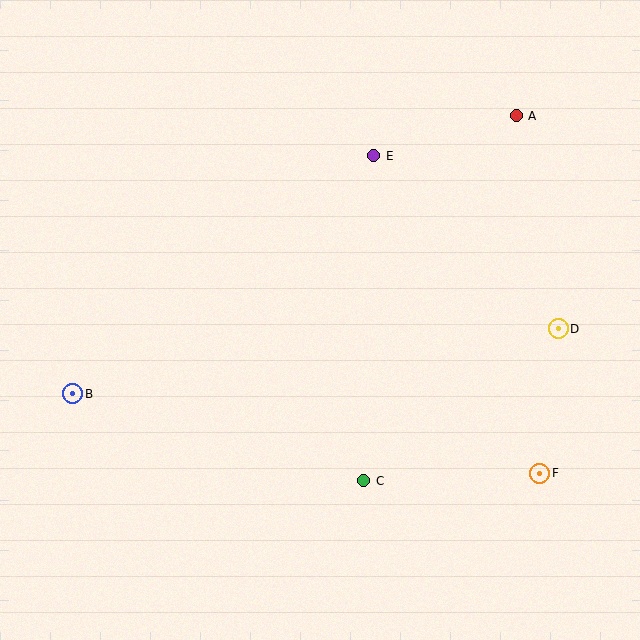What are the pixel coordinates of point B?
Point B is at (72, 394).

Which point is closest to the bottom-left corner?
Point B is closest to the bottom-left corner.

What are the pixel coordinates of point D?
Point D is at (558, 329).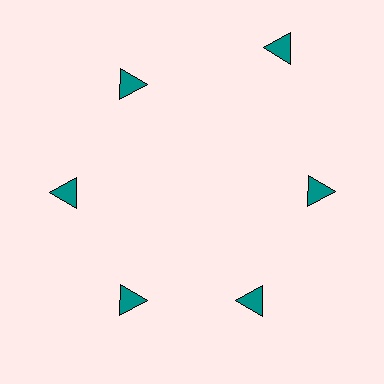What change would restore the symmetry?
The symmetry would be restored by moving it inward, back onto the ring so that all 6 triangles sit at equal angles and equal distance from the center.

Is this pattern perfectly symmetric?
No. The 6 teal triangles are arranged in a ring, but one element near the 1 o'clock position is pushed outward from the center, breaking the 6-fold rotational symmetry.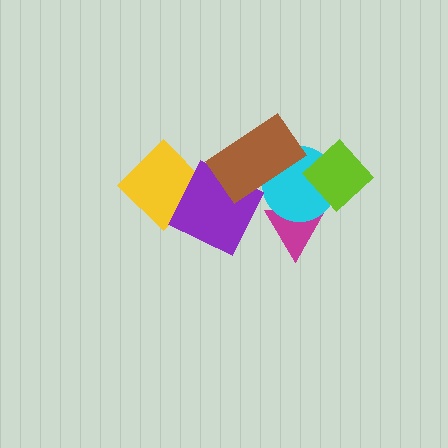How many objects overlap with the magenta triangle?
1 object overlaps with the magenta triangle.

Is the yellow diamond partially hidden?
Yes, it is partially covered by another shape.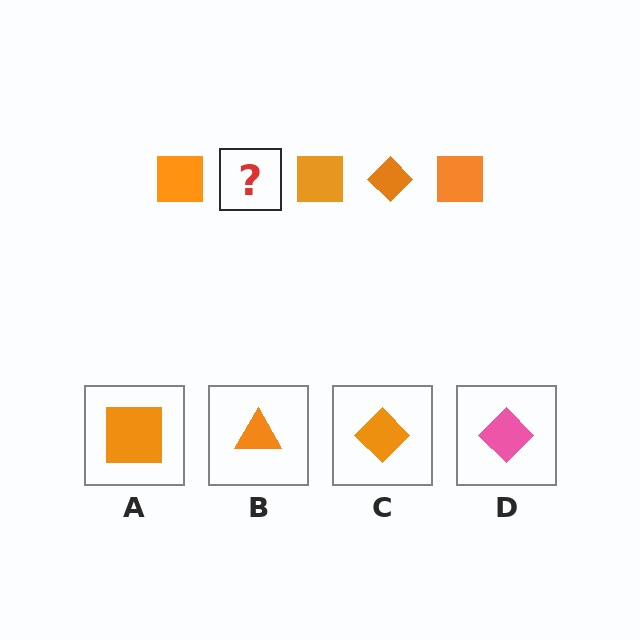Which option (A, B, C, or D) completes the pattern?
C.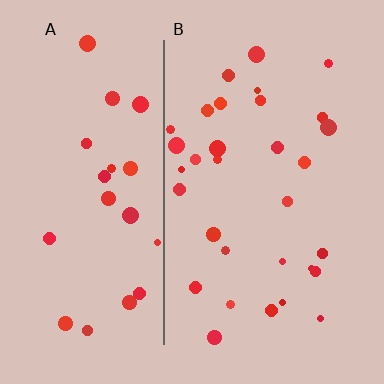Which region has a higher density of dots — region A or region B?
B (the right).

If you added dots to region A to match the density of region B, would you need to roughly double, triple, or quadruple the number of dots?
Approximately double.